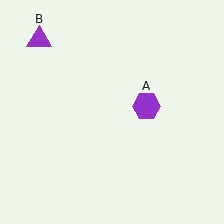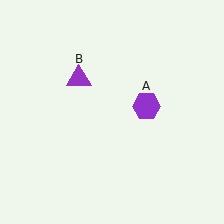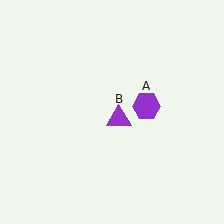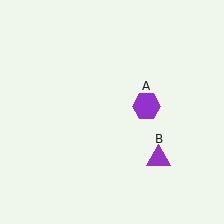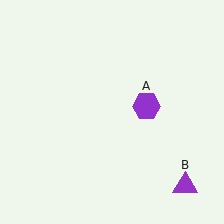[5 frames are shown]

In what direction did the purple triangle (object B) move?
The purple triangle (object B) moved down and to the right.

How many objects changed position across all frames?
1 object changed position: purple triangle (object B).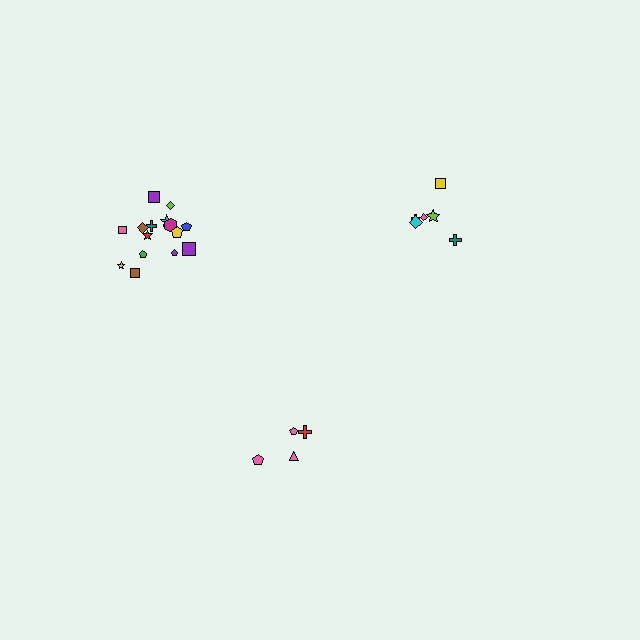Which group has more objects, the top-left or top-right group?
The top-left group.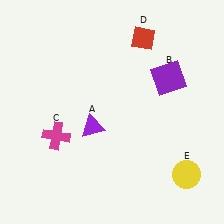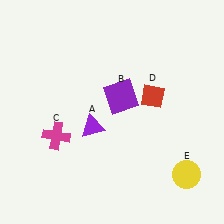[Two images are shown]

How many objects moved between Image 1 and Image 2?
2 objects moved between the two images.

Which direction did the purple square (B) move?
The purple square (B) moved left.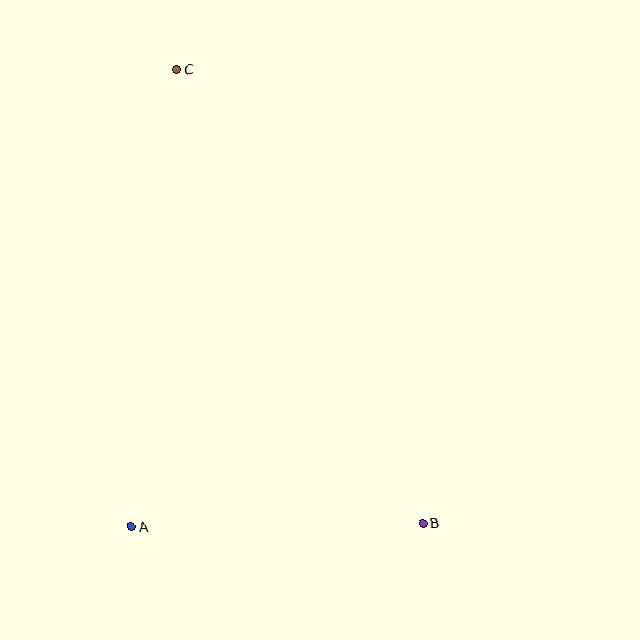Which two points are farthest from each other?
Points B and C are farthest from each other.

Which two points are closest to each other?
Points A and B are closest to each other.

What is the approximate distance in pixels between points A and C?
The distance between A and C is approximately 460 pixels.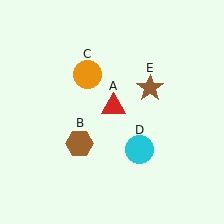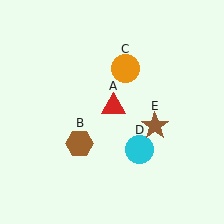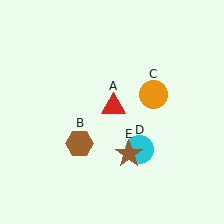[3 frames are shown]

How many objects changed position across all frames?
2 objects changed position: orange circle (object C), brown star (object E).